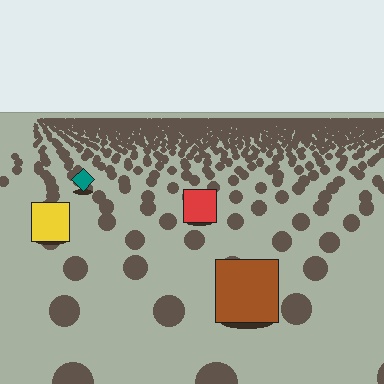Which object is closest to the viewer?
The brown square is closest. The texture marks near it are larger and more spread out.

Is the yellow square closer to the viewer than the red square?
Yes. The yellow square is closer — you can tell from the texture gradient: the ground texture is coarser near it.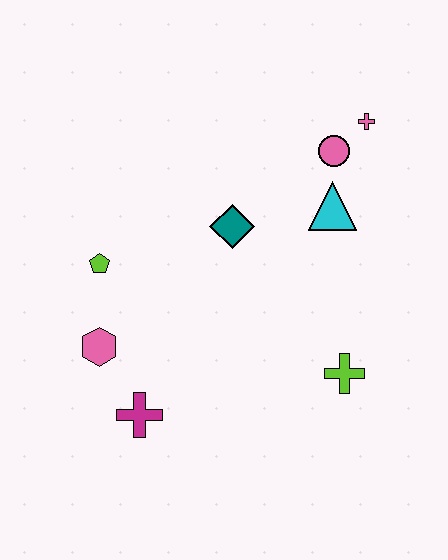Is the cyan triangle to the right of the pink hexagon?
Yes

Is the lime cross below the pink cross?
Yes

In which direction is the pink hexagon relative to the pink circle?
The pink hexagon is to the left of the pink circle.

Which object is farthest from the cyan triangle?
The magenta cross is farthest from the cyan triangle.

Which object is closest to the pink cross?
The pink circle is closest to the pink cross.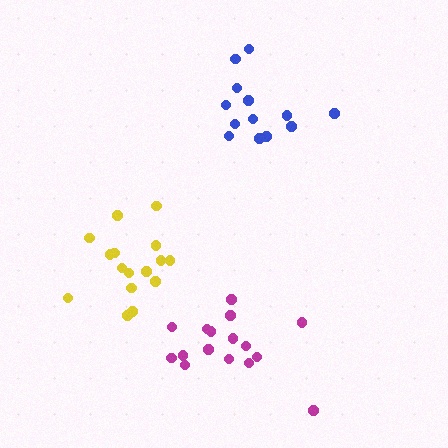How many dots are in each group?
Group 1: 17 dots, Group 2: 13 dots, Group 3: 16 dots (46 total).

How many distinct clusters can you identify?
There are 3 distinct clusters.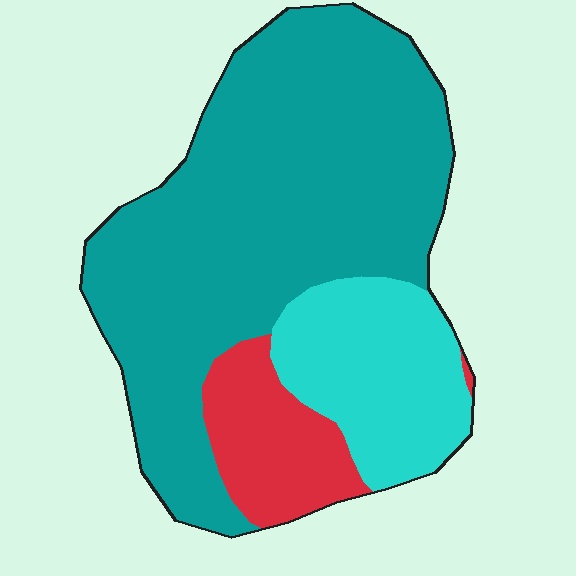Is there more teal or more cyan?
Teal.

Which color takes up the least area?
Red, at roughly 15%.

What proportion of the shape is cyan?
Cyan takes up about one fifth (1/5) of the shape.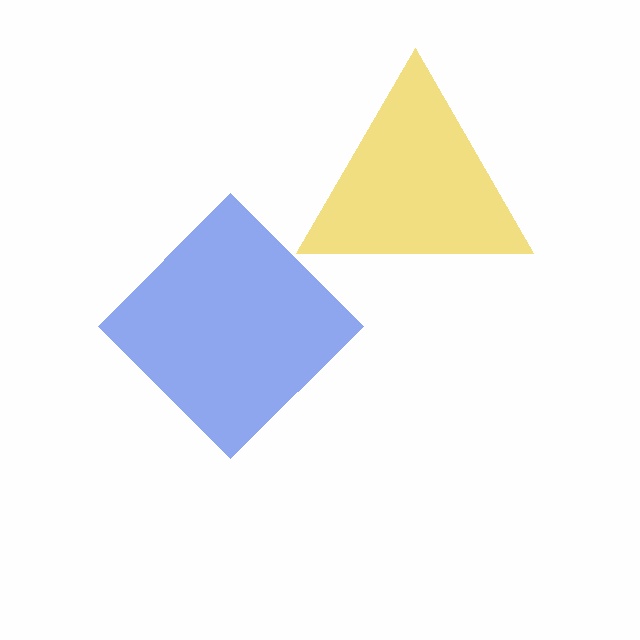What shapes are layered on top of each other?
The layered shapes are: a yellow triangle, a blue diamond.